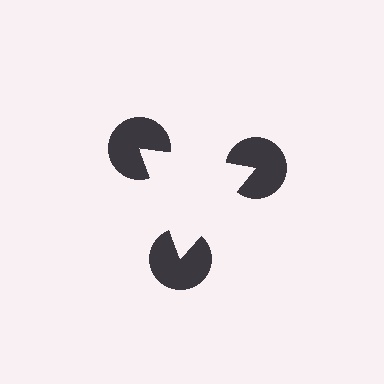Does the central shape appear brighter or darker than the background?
It typically appears slightly brighter than the background, even though no actual brightness change is drawn.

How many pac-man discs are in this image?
There are 3 — one at each vertex of the illusory triangle.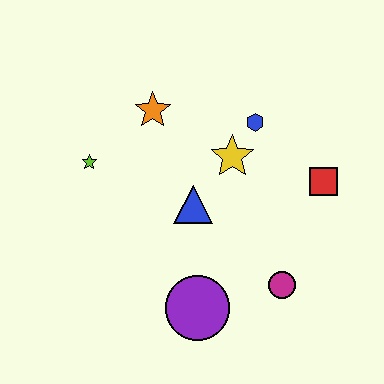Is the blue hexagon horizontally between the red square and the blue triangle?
Yes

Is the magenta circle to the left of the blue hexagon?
No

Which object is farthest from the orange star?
The magenta circle is farthest from the orange star.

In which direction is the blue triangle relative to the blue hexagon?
The blue triangle is below the blue hexagon.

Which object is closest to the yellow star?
The blue hexagon is closest to the yellow star.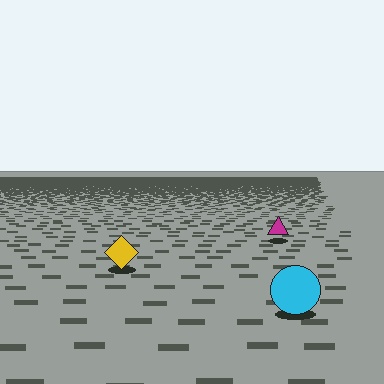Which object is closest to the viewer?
The cyan circle is closest. The texture marks near it are larger and more spread out.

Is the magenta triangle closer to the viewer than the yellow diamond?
No. The yellow diamond is closer — you can tell from the texture gradient: the ground texture is coarser near it.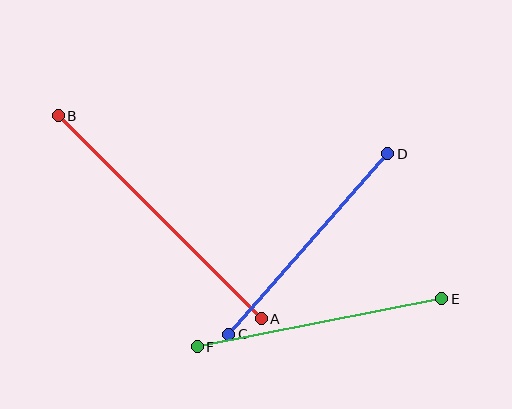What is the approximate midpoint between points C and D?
The midpoint is at approximately (308, 244) pixels.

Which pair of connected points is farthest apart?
Points A and B are farthest apart.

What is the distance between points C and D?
The distance is approximately 241 pixels.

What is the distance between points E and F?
The distance is approximately 249 pixels.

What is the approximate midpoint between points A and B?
The midpoint is at approximately (160, 217) pixels.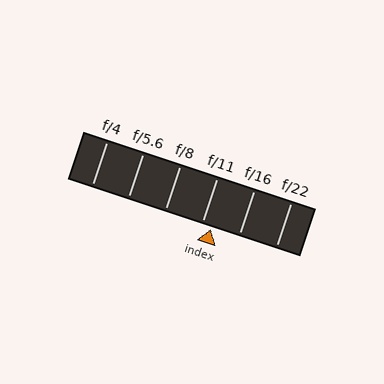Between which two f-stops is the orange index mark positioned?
The index mark is between f/11 and f/16.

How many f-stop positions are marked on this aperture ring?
There are 6 f-stop positions marked.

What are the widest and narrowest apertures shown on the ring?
The widest aperture shown is f/4 and the narrowest is f/22.